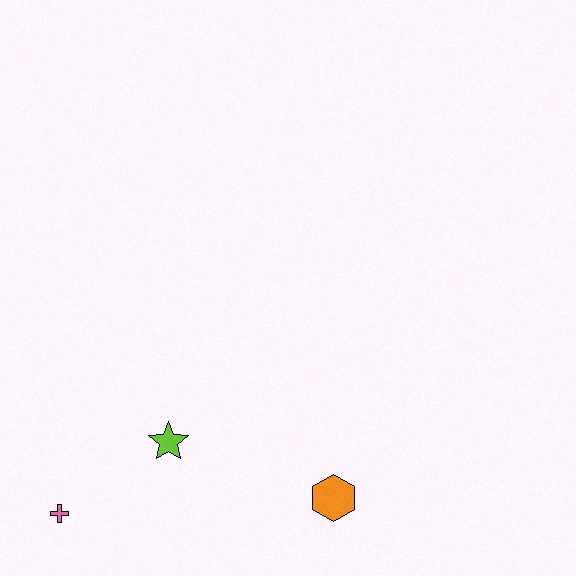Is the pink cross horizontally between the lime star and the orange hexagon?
No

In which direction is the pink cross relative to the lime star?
The pink cross is to the left of the lime star.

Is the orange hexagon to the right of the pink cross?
Yes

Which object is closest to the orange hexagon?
The lime star is closest to the orange hexagon.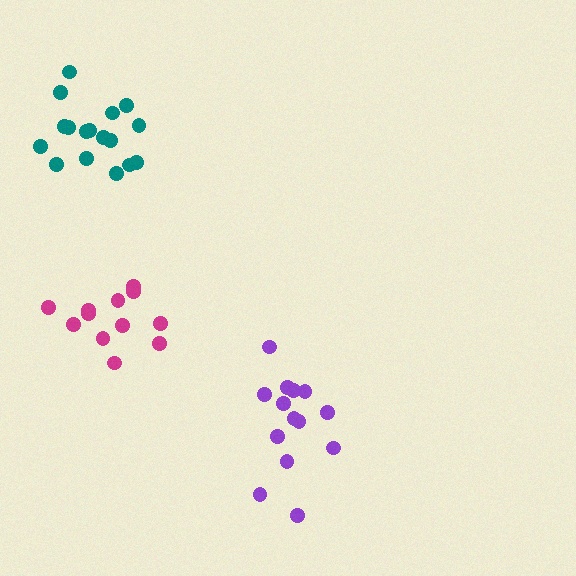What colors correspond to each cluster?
The clusters are colored: teal, magenta, purple.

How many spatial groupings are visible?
There are 3 spatial groupings.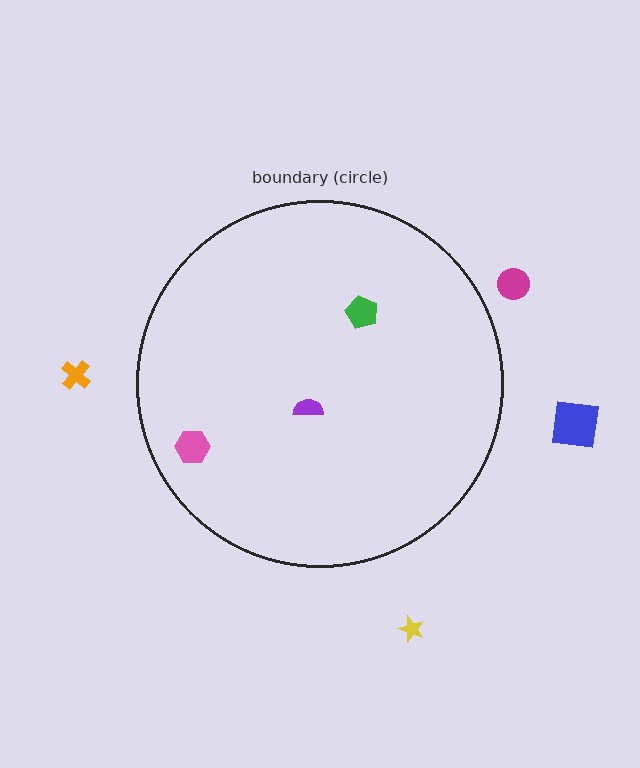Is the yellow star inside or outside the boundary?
Outside.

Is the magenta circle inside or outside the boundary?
Outside.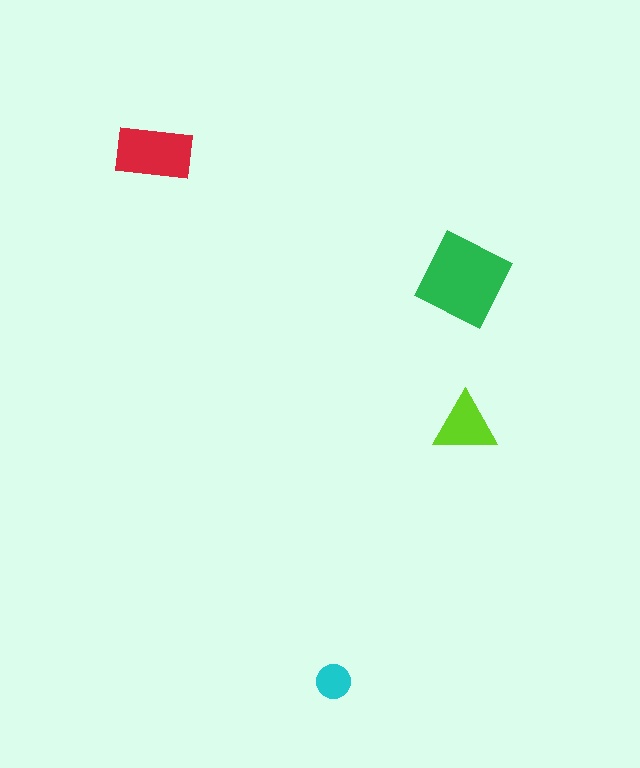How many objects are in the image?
There are 4 objects in the image.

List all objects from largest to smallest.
The green square, the red rectangle, the lime triangle, the cyan circle.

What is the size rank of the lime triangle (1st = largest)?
3rd.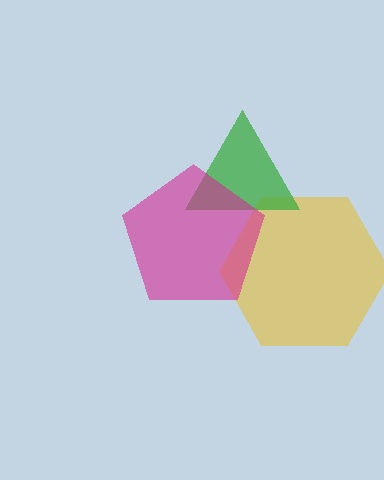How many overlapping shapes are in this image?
There are 3 overlapping shapes in the image.